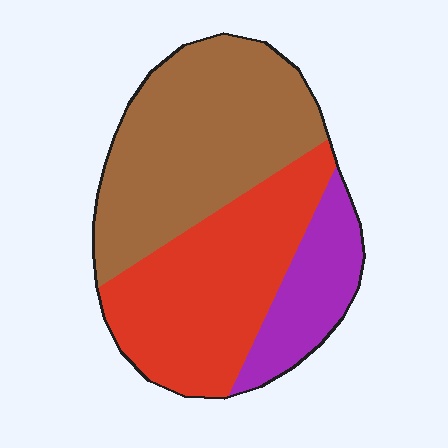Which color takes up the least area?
Purple, at roughly 15%.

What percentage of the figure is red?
Red takes up about three eighths (3/8) of the figure.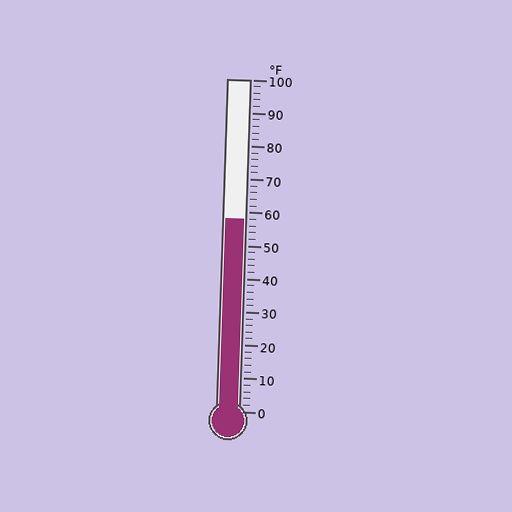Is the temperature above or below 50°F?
The temperature is above 50°F.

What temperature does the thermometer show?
The thermometer shows approximately 58°F.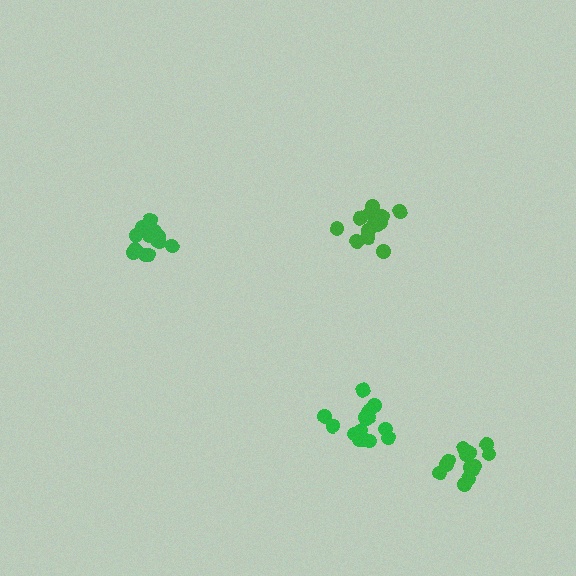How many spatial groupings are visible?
There are 4 spatial groupings.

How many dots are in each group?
Group 1: 13 dots, Group 2: 13 dots, Group 3: 16 dots, Group 4: 14 dots (56 total).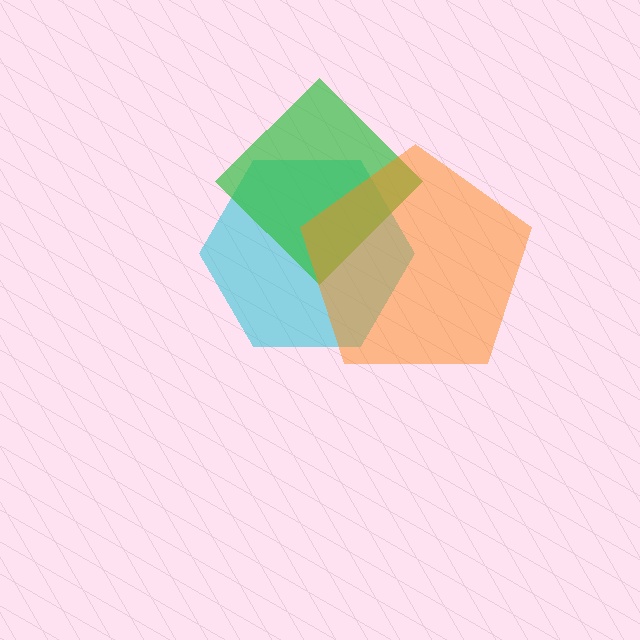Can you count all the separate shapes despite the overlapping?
Yes, there are 3 separate shapes.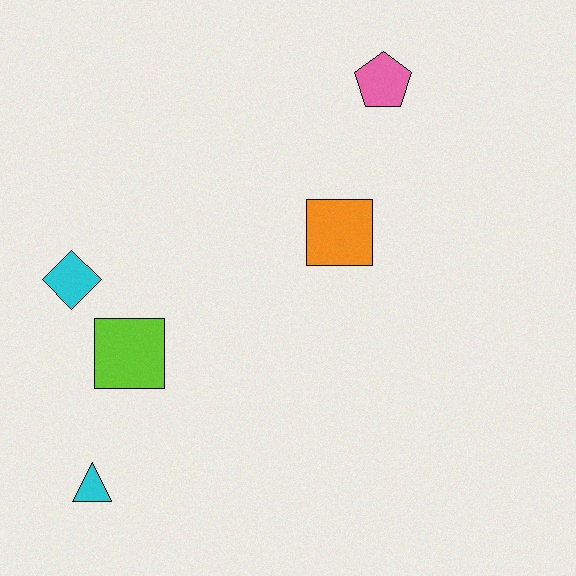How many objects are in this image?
There are 5 objects.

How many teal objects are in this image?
There are no teal objects.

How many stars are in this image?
There are no stars.